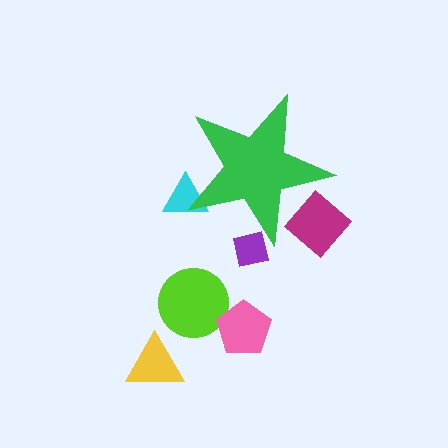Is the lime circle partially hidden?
No, the lime circle is fully visible.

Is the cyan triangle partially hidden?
Yes, the cyan triangle is partially hidden behind the green star.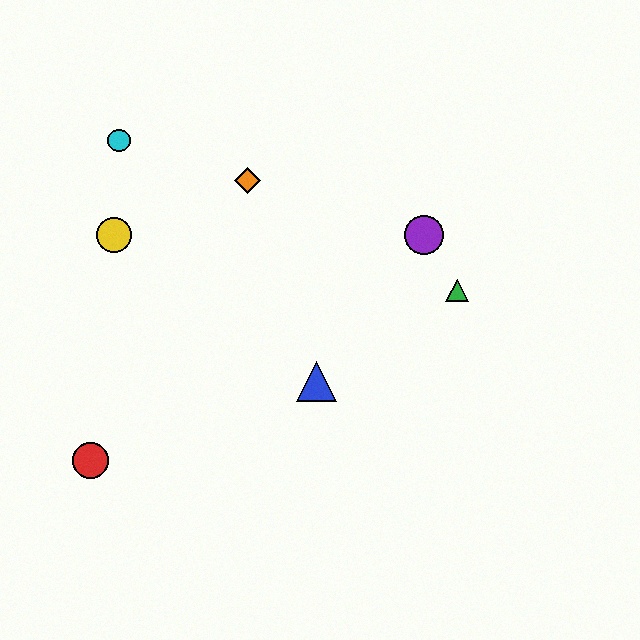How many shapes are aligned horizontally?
2 shapes (the yellow circle, the purple circle) are aligned horizontally.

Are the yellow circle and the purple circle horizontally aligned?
Yes, both are at y≈235.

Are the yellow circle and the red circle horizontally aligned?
No, the yellow circle is at y≈235 and the red circle is at y≈460.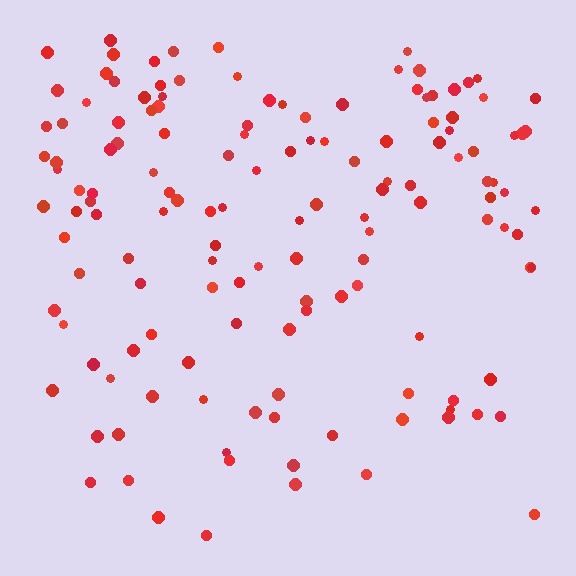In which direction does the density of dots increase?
From bottom to top, with the top side densest.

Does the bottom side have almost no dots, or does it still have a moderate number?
Still a moderate number, just noticeably fewer than the top.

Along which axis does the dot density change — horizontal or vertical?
Vertical.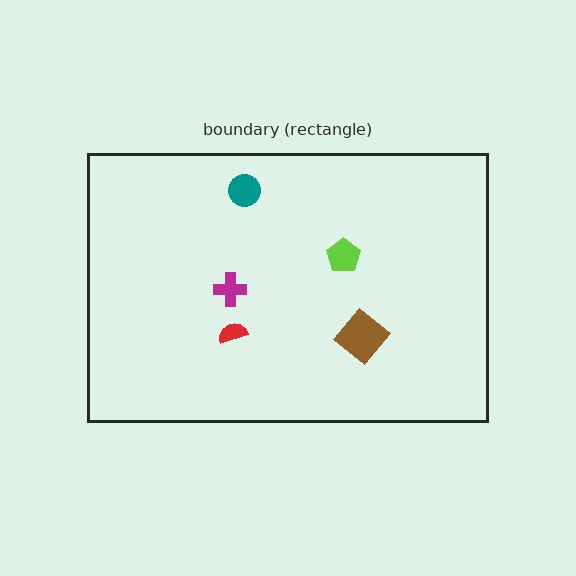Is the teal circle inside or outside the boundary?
Inside.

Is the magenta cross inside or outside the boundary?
Inside.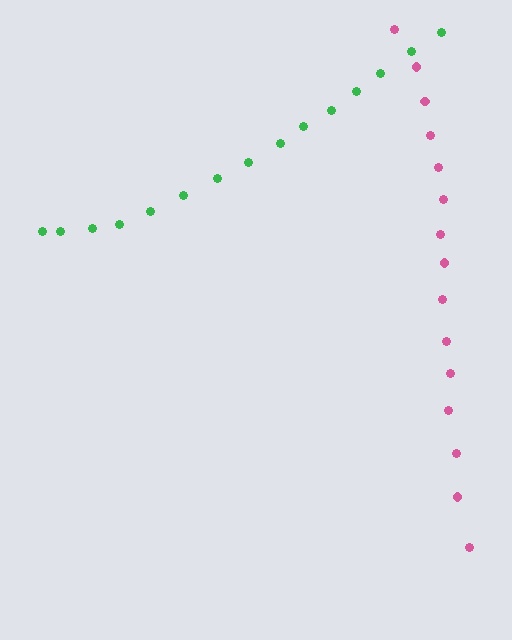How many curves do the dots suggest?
There are 2 distinct paths.